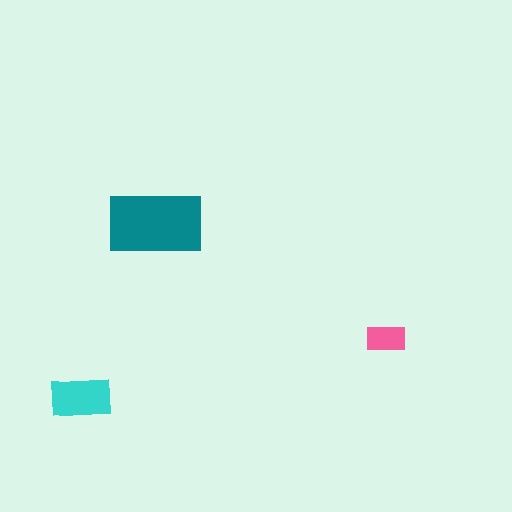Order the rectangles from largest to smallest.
the teal one, the cyan one, the pink one.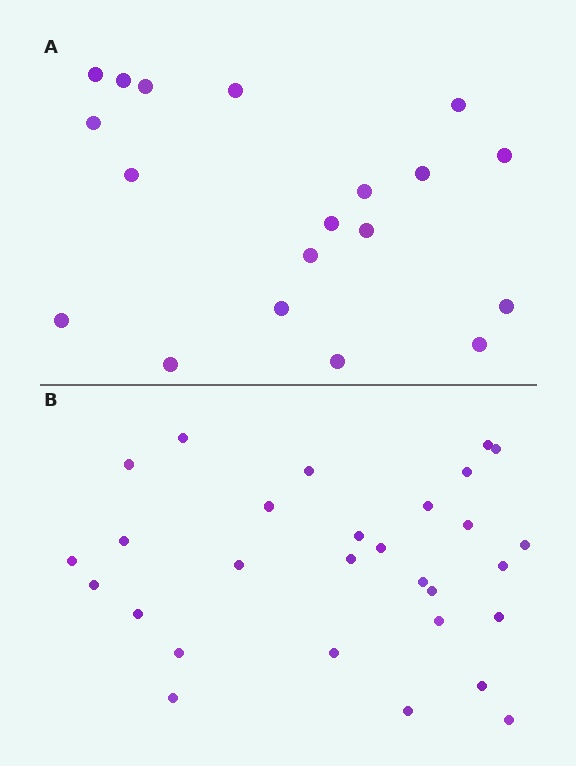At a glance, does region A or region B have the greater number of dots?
Region B (the bottom region) has more dots.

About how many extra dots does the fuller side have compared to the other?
Region B has roughly 10 or so more dots than region A.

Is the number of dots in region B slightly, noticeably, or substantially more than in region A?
Region B has substantially more. The ratio is roughly 1.5 to 1.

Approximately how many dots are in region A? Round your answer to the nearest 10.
About 20 dots. (The exact count is 19, which rounds to 20.)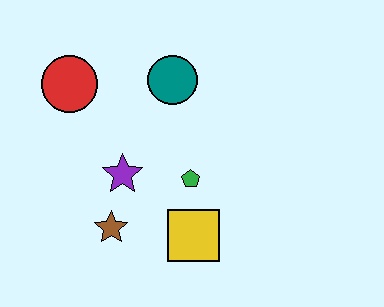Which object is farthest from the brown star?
The teal circle is farthest from the brown star.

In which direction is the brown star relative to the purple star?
The brown star is below the purple star.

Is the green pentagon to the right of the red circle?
Yes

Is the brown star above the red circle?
No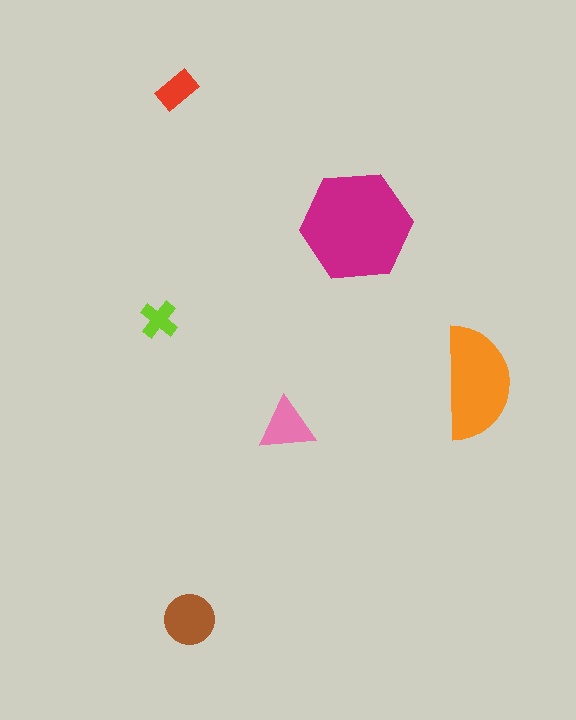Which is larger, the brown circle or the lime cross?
The brown circle.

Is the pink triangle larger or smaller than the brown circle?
Smaller.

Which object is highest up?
The red rectangle is topmost.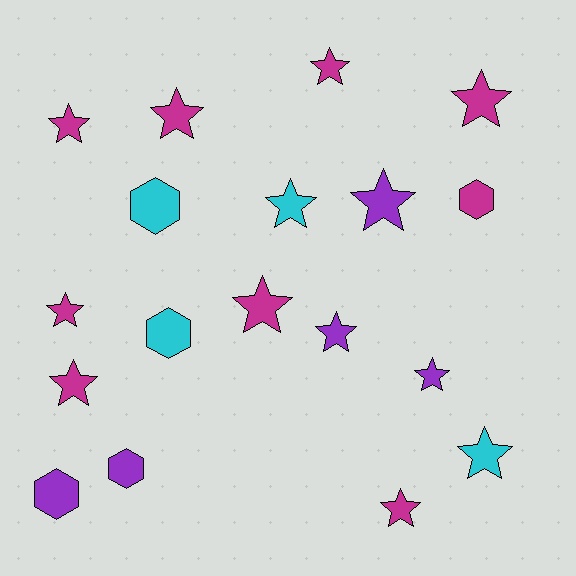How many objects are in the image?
There are 18 objects.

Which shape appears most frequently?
Star, with 13 objects.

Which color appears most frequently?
Magenta, with 9 objects.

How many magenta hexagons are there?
There is 1 magenta hexagon.